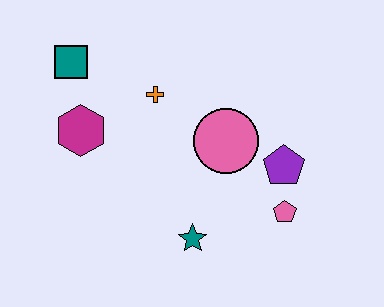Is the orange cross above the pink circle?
Yes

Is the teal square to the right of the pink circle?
No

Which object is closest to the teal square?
The magenta hexagon is closest to the teal square.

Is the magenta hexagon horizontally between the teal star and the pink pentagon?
No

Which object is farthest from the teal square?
The pink pentagon is farthest from the teal square.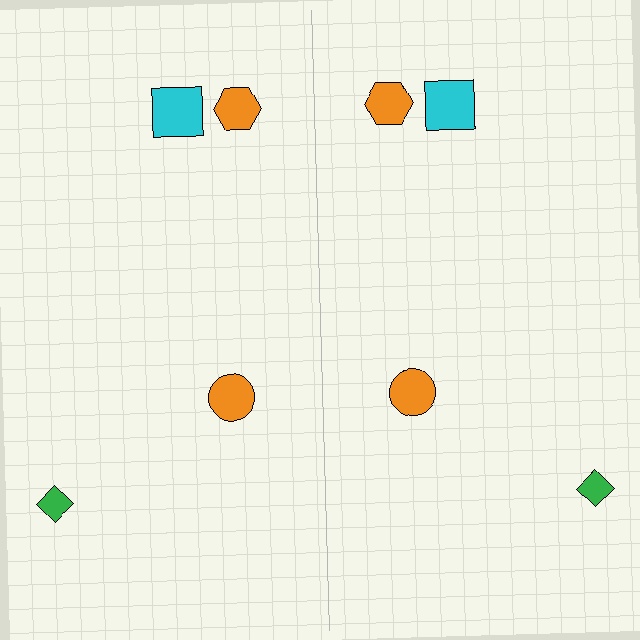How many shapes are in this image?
There are 8 shapes in this image.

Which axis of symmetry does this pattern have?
The pattern has a vertical axis of symmetry running through the center of the image.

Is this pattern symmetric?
Yes, this pattern has bilateral (reflection) symmetry.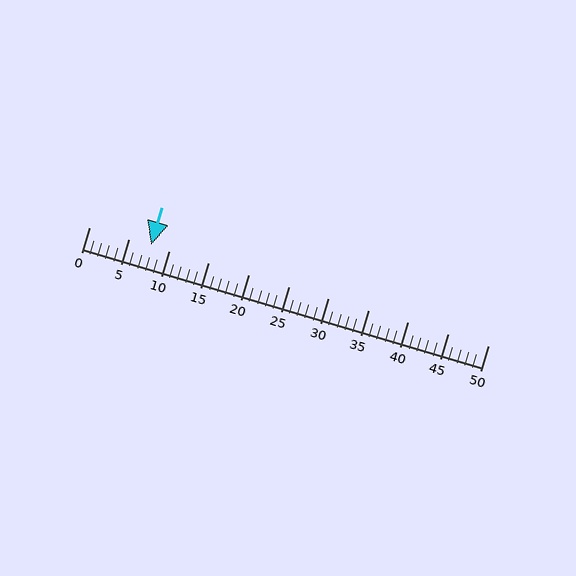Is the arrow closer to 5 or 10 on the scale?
The arrow is closer to 10.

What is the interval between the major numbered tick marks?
The major tick marks are spaced 5 units apart.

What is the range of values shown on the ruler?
The ruler shows values from 0 to 50.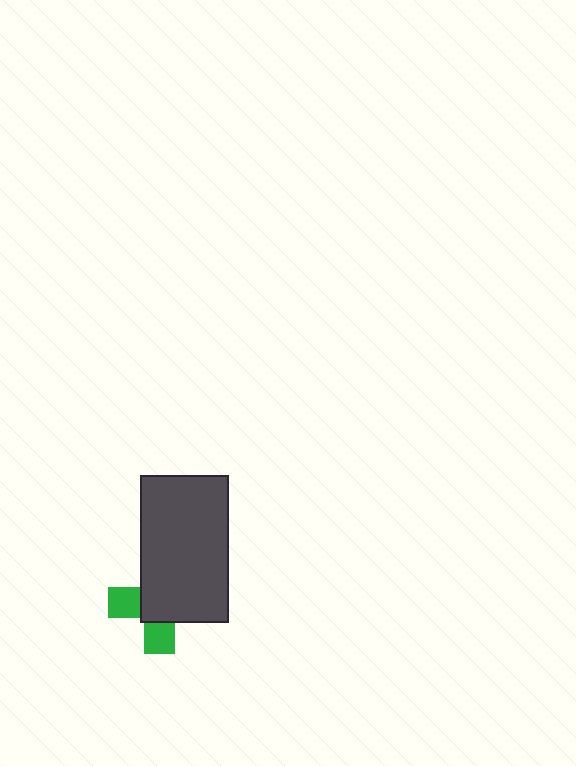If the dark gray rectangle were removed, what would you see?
You would see the complete green cross.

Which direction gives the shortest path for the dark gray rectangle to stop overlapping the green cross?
Moving toward the upper-right gives the shortest separation.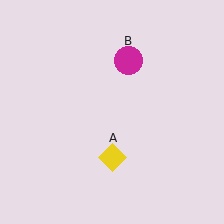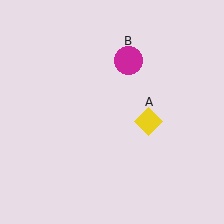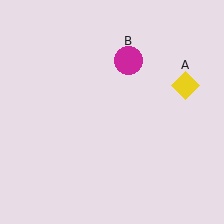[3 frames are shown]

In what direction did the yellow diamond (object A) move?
The yellow diamond (object A) moved up and to the right.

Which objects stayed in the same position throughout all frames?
Magenta circle (object B) remained stationary.